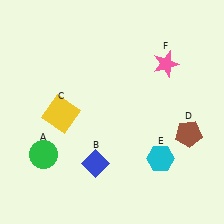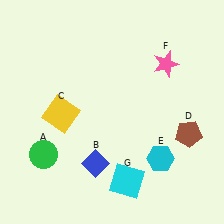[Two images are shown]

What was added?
A cyan square (G) was added in Image 2.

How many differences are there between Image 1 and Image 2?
There is 1 difference between the two images.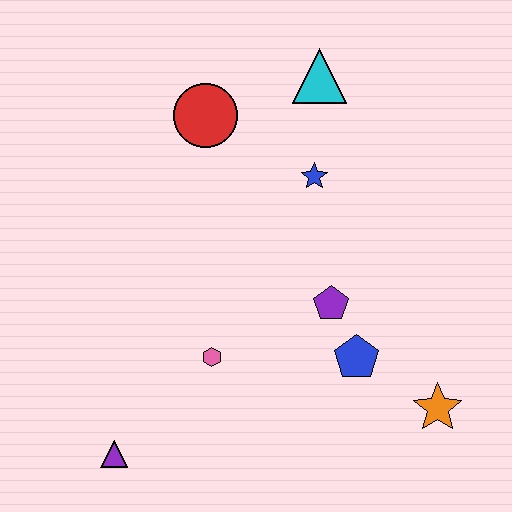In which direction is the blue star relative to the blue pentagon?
The blue star is above the blue pentagon.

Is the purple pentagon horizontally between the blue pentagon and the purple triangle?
Yes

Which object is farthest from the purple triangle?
The cyan triangle is farthest from the purple triangle.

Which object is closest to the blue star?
The cyan triangle is closest to the blue star.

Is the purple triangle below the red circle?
Yes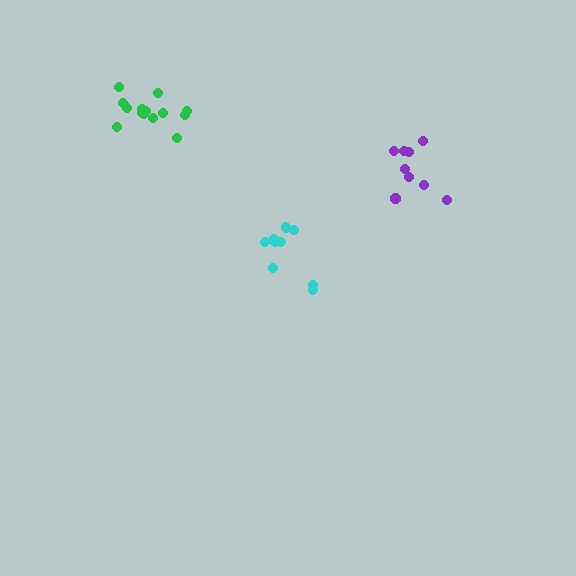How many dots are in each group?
Group 1: 9 dots, Group 2: 14 dots, Group 3: 9 dots (32 total).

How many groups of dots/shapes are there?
There are 3 groups.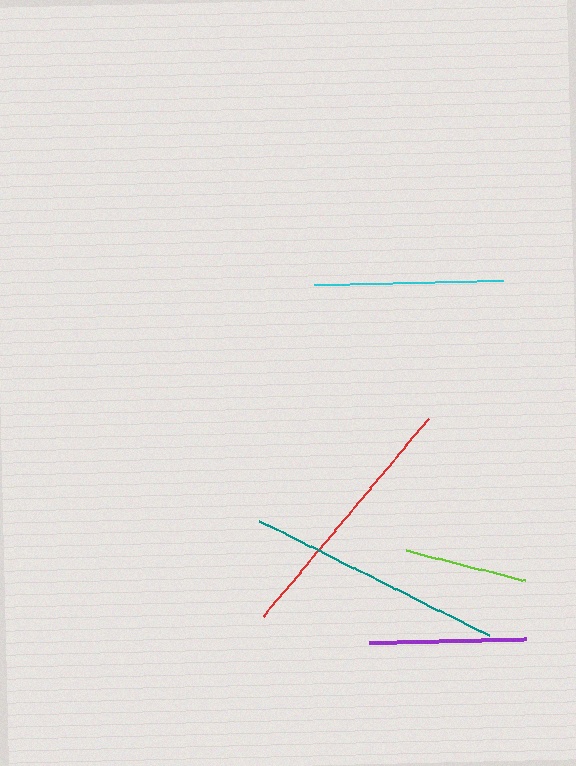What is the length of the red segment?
The red segment is approximately 257 pixels long.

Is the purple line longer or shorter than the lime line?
The purple line is longer than the lime line.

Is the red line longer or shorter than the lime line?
The red line is longer than the lime line.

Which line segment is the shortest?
The lime line is the shortest at approximately 123 pixels.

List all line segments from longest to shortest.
From longest to shortest: red, teal, cyan, purple, lime.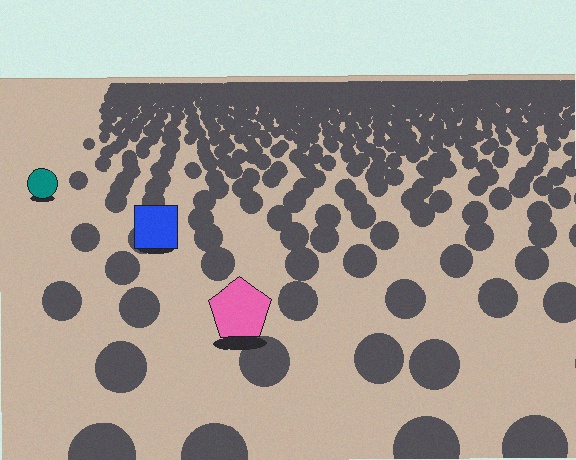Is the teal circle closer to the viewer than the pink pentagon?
No. The pink pentagon is closer — you can tell from the texture gradient: the ground texture is coarser near it.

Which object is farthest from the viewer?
The teal circle is farthest from the viewer. It appears smaller and the ground texture around it is denser.